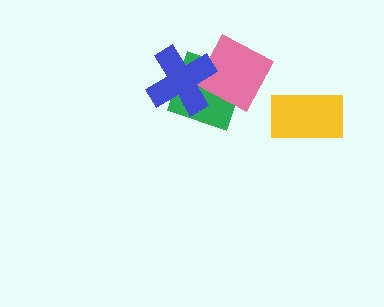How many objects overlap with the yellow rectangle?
0 objects overlap with the yellow rectangle.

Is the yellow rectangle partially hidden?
No, no other shape covers it.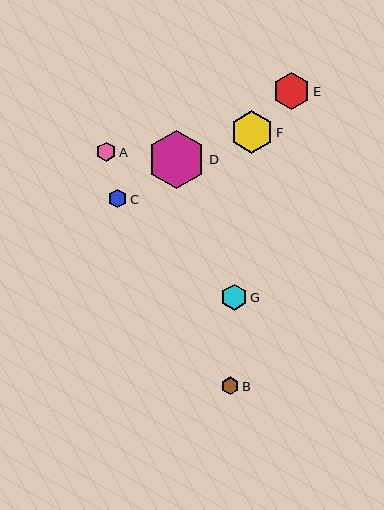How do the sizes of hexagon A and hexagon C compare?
Hexagon A and hexagon C are approximately the same size.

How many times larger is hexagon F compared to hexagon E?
Hexagon F is approximately 1.2 times the size of hexagon E.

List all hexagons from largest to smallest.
From largest to smallest: D, F, E, G, A, C, B.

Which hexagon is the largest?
Hexagon D is the largest with a size of approximately 59 pixels.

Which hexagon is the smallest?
Hexagon B is the smallest with a size of approximately 17 pixels.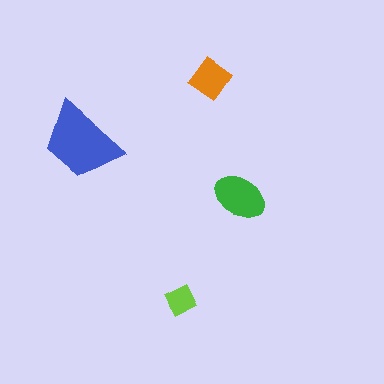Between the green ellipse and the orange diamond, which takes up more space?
The green ellipse.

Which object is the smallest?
The lime diamond.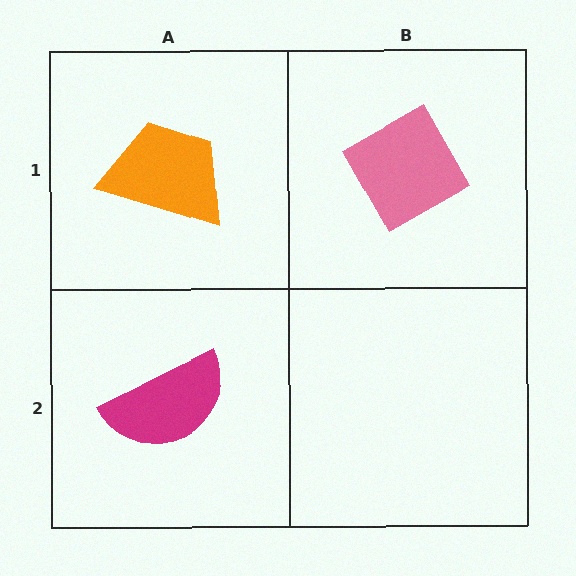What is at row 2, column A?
A magenta semicircle.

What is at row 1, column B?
A pink diamond.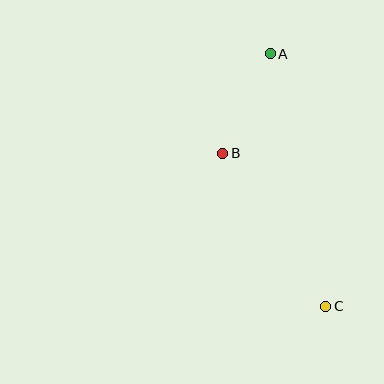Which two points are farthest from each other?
Points A and C are farthest from each other.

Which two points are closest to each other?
Points A and B are closest to each other.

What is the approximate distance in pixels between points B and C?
The distance between B and C is approximately 184 pixels.